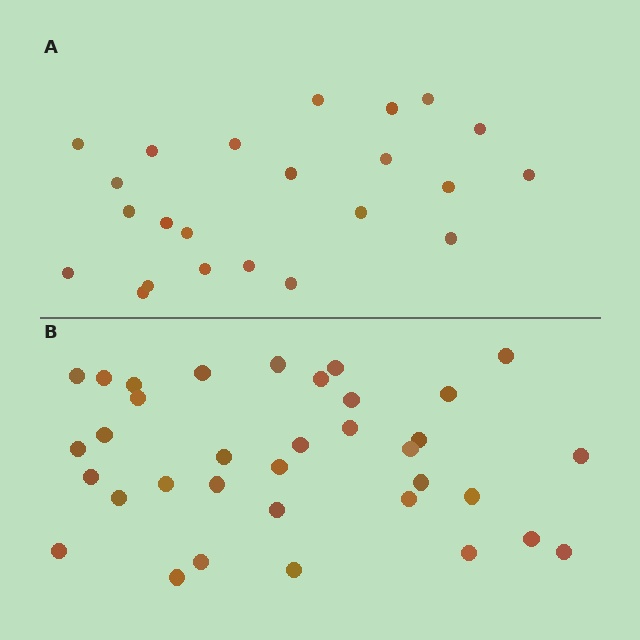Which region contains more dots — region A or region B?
Region B (the bottom region) has more dots.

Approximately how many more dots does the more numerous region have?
Region B has roughly 12 or so more dots than region A.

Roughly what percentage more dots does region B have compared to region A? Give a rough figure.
About 50% more.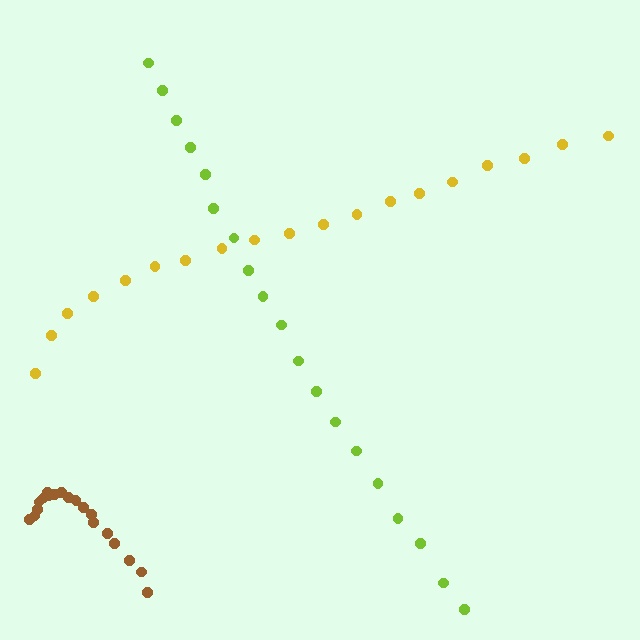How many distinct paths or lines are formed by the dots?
There are 3 distinct paths.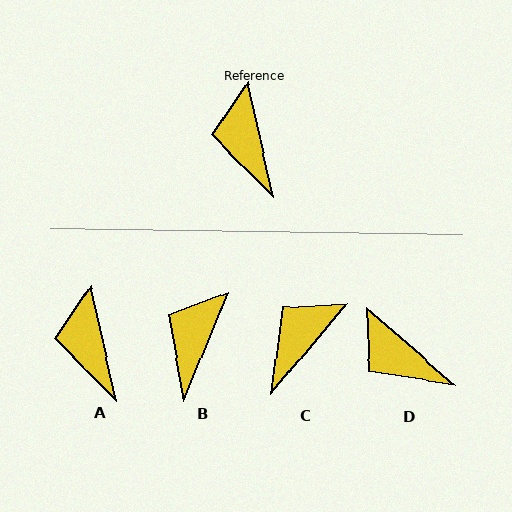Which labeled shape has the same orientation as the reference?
A.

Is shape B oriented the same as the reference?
No, it is off by about 35 degrees.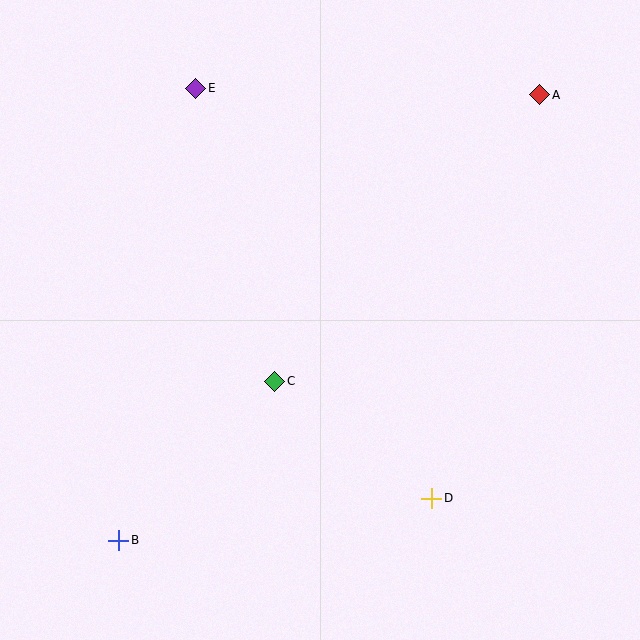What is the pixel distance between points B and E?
The distance between B and E is 459 pixels.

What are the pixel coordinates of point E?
Point E is at (196, 88).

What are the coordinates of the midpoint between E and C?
The midpoint between E and C is at (235, 235).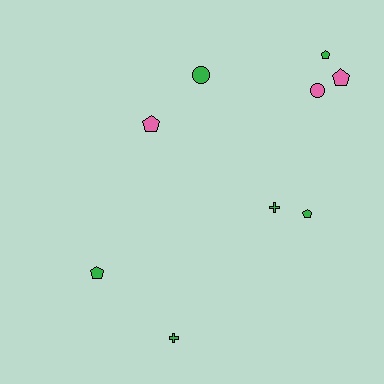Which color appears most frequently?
Green, with 6 objects.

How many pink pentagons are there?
There are 2 pink pentagons.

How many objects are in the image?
There are 9 objects.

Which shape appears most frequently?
Pentagon, with 5 objects.